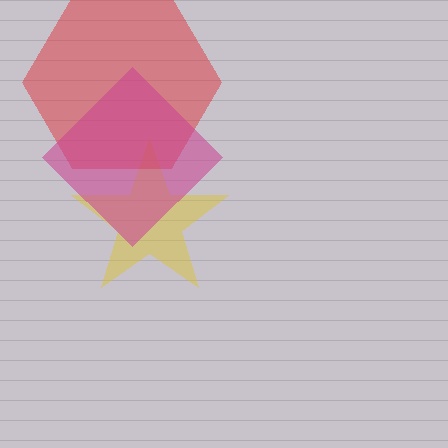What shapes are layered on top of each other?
The layered shapes are: a yellow star, a red hexagon, a magenta diamond.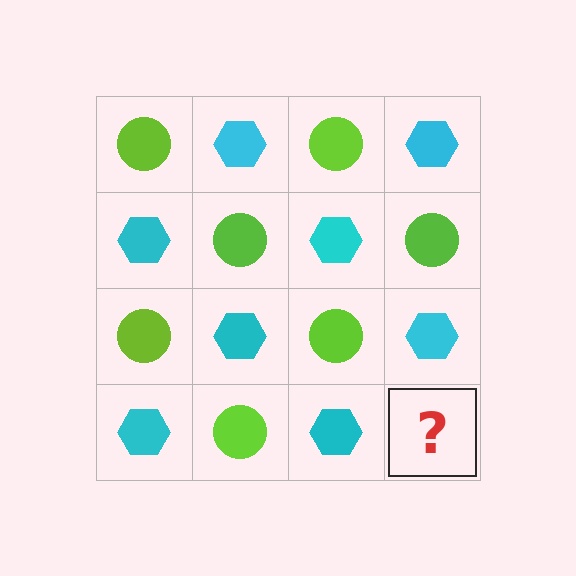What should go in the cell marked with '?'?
The missing cell should contain a lime circle.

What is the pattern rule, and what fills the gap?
The rule is that it alternates lime circle and cyan hexagon in a checkerboard pattern. The gap should be filled with a lime circle.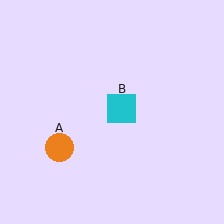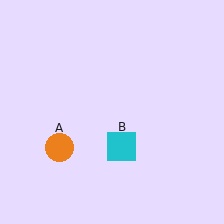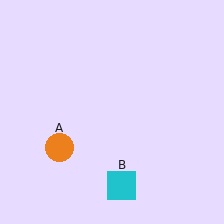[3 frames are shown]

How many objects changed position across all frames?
1 object changed position: cyan square (object B).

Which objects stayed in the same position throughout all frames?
Orange circle (object A) remained stationary.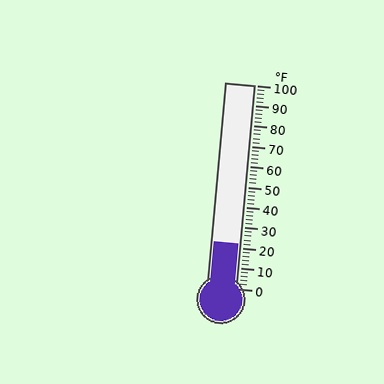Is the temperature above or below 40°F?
The temperature is below 40°F.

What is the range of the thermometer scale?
The thermometer scale ranges from 0°F to 100°F.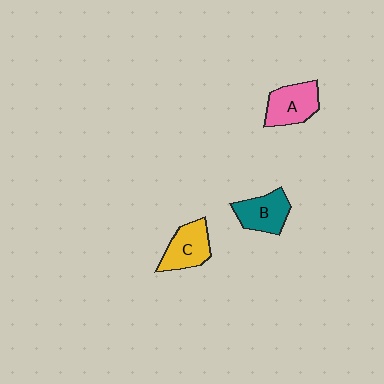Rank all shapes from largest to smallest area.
From largest to smallest: A (pink), C (yellow), B (teal).